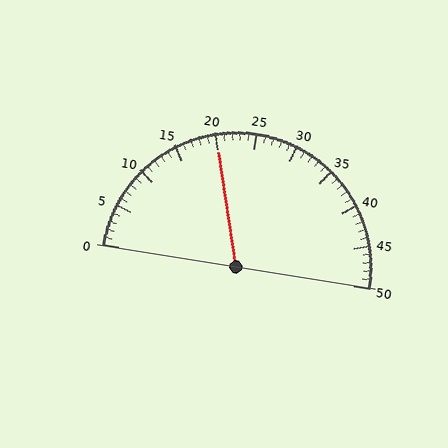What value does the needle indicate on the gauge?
The needle indicates approximately 20.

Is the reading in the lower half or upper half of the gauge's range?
The reading is in the lower half of the range (0 to 50).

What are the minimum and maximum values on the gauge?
The gauge ranges from 0 to 50.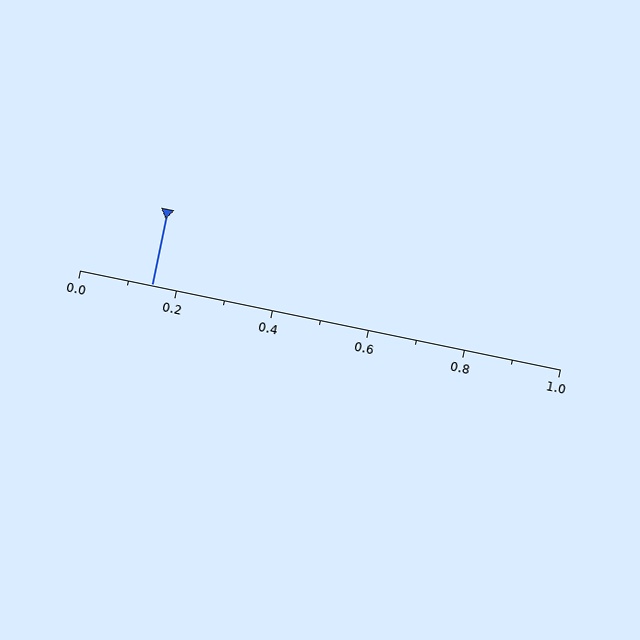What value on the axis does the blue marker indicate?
The marker indicates approximately 0.15.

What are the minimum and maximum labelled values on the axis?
The axis runs from 0.0 to 1.0.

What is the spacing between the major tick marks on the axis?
The major ticks are spaced 0.2 apart.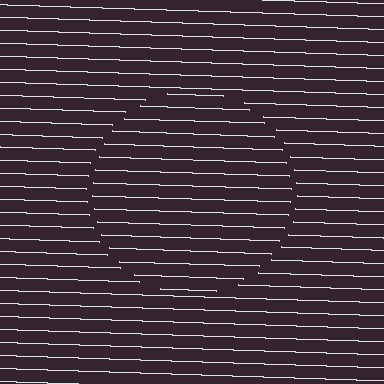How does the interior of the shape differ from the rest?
The interior of the shape contains the same grating, shifted by half a period — the contour is defined by the phase discontinuity where line-ends from the inner and outer gratings abut.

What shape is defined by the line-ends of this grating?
An illusory circle. The interior of the shape contains the same grating, shifted by half a period — the contour is defined by the phase discontinuity where line-ends from the inner and outer gratings abut.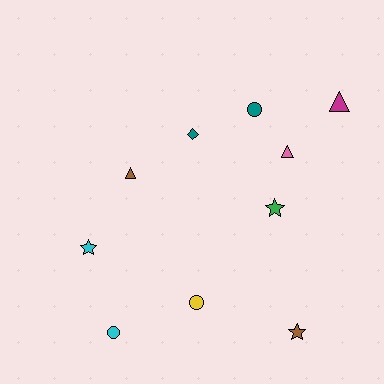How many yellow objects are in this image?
There is 1 yellow object.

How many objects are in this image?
There are 10 objects.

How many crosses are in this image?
There are no crosses.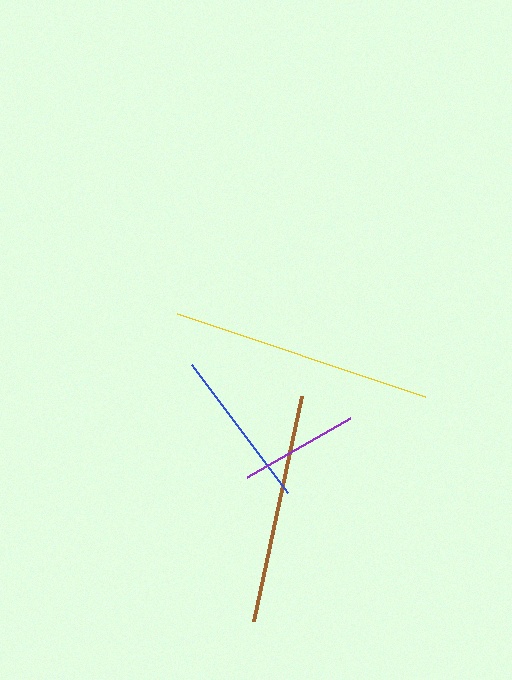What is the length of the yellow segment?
The yellow segment is approximately 262 pixels long.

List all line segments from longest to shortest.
From longest to shortest: yellow, brown, blue, purple.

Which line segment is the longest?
The yellow line is the longest at approximately 262 pixels.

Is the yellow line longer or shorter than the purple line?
The yellow line is longer than the purple line.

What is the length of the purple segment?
The purple segment is approximately 118 pixels long.